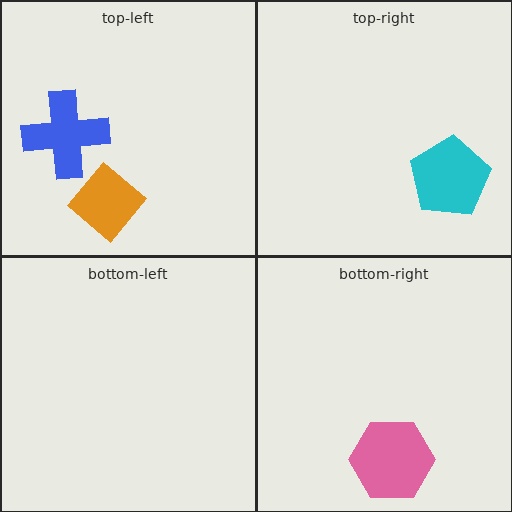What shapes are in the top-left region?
The blue cross, the orange diamond.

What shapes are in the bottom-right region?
The pink hexagon.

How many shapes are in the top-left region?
2.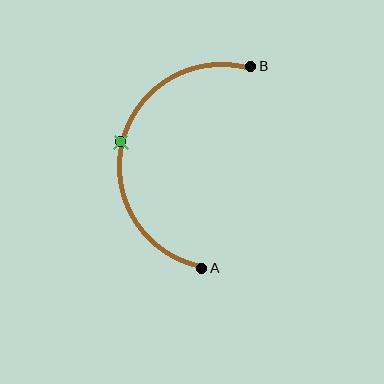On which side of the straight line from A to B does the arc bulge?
The arc bulges to the left of the straight line connecting A and B.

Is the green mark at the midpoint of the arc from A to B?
Yes. The green mark lies on the arc at equal arc-length from both A and B — it is the arc midpoint.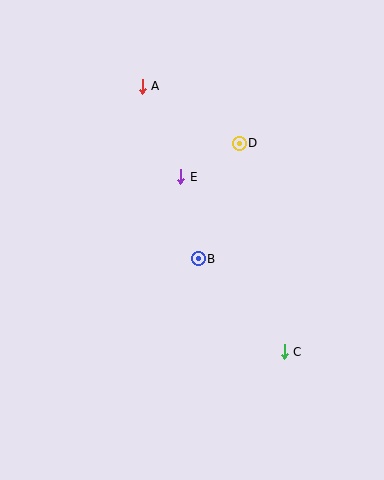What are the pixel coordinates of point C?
Point C is at (284, 352).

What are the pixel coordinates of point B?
Point B is at (198, 259).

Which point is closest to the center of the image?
Point B at (198, 259) is closest to the center.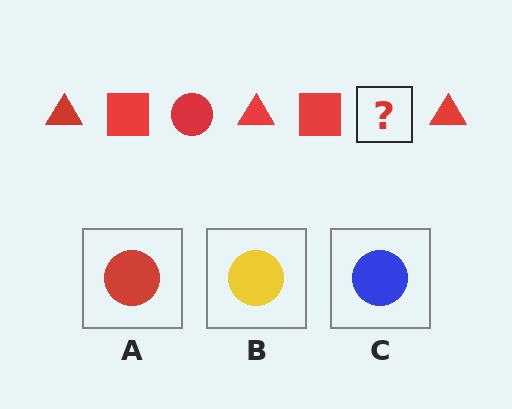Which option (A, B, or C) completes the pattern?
A.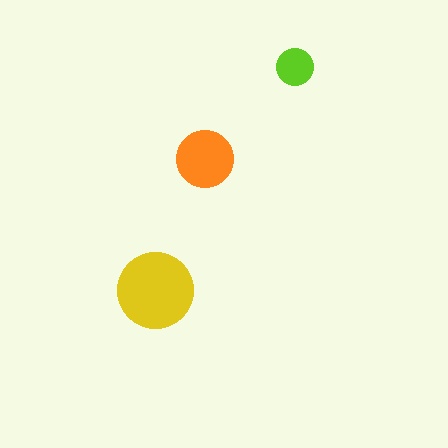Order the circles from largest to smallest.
the yellow one, the orange one, the lime one.